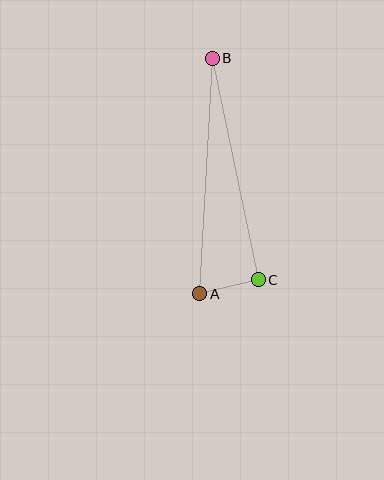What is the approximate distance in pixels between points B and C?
The distance between B and C is approximately 226 pixels.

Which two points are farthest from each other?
Points A and B are farthest from each other.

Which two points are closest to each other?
Points A and C are closest to each other.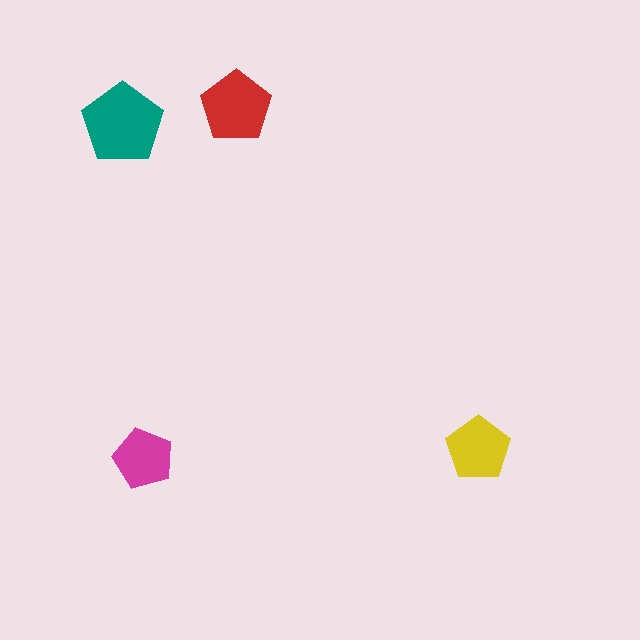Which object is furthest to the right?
The yellow pentagon is rightmost.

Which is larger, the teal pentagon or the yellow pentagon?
The teal one.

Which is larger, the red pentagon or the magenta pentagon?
The red one.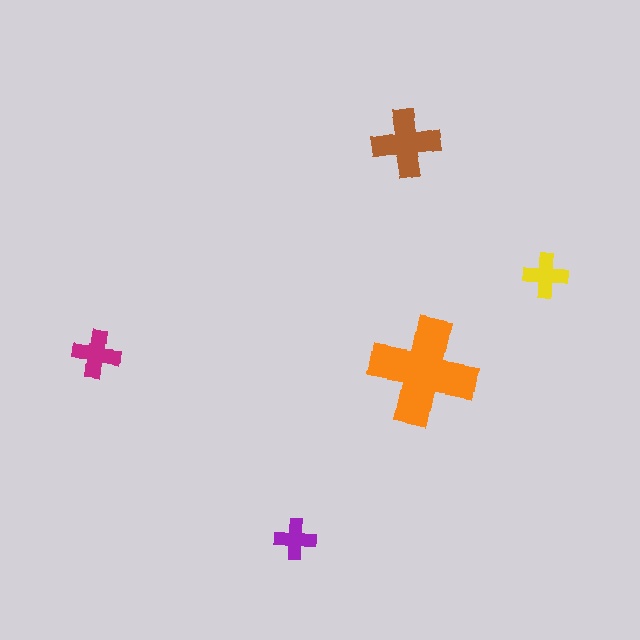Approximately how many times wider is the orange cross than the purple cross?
About 2.5 times wider.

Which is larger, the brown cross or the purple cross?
The brown one.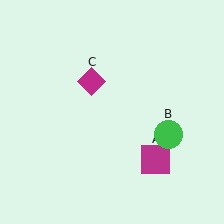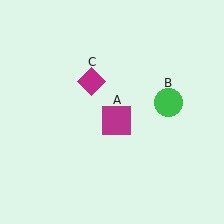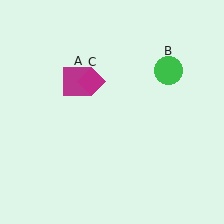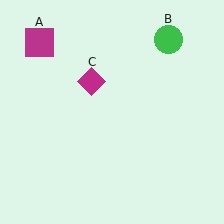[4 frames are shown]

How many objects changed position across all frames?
2 objects changed position: magenta square (object A), green circle (object B).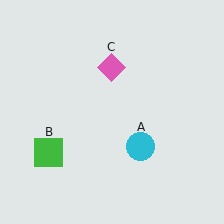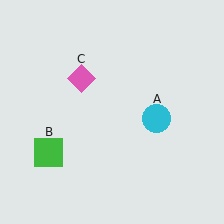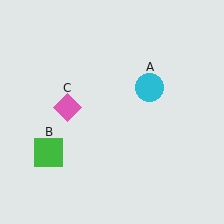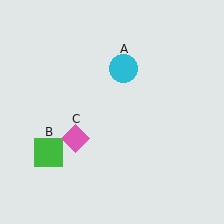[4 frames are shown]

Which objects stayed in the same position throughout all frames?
Green square (object B) remained stationary.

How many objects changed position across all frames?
2 objects changed position: cyan circle (object A), pink diamond (object C).